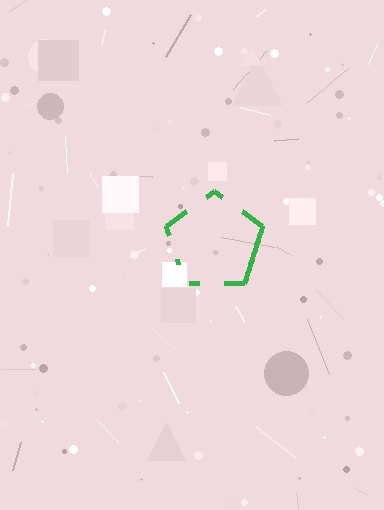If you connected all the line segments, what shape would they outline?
They would outline a pentagon.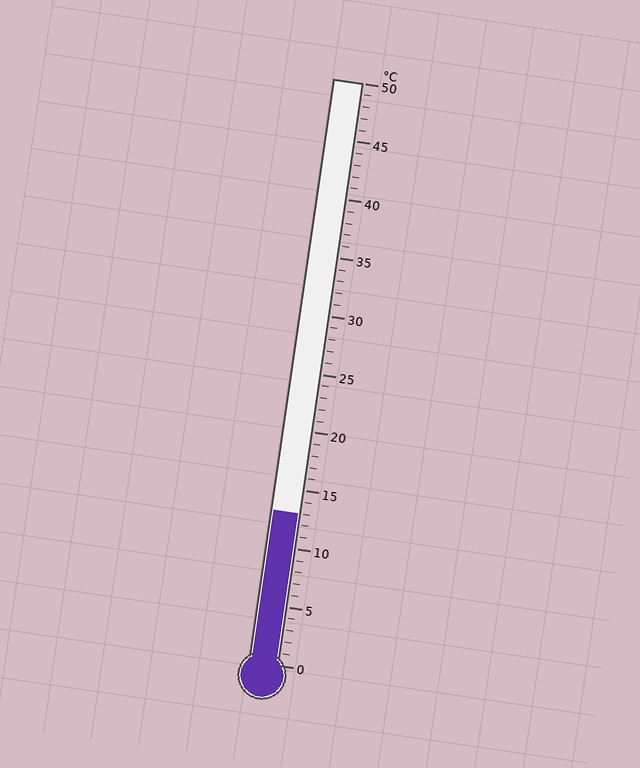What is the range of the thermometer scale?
The thermometer scale ranges from 0°C to 50°C.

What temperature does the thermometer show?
The thermometer shows approximately 13°C.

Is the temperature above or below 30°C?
The temperature is below 30°C.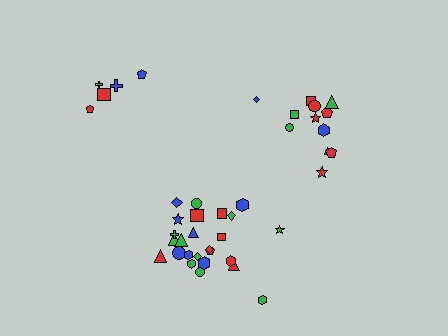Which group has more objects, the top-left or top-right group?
The top-right group.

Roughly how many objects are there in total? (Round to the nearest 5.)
Roughly 40 objects in total.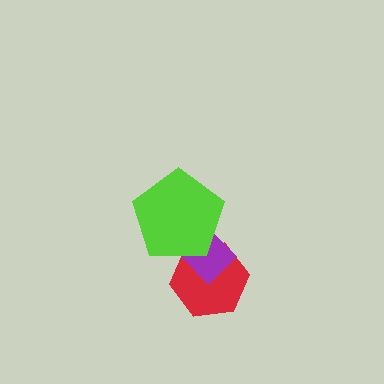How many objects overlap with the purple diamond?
2 objects overlap with the purple diamond.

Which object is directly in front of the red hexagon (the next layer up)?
The purple diamond is directly in front of the red hexagon.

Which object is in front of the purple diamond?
The lime pentagon is in front of the purple diamond.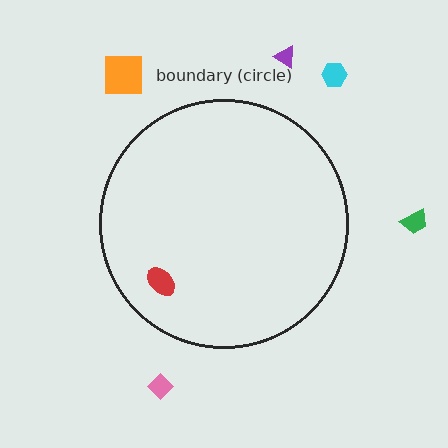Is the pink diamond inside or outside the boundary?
Outside.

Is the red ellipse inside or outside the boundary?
Inside.